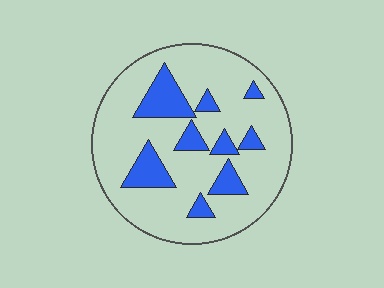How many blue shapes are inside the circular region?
9.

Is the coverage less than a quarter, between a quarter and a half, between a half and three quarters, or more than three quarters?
Less than a quarter.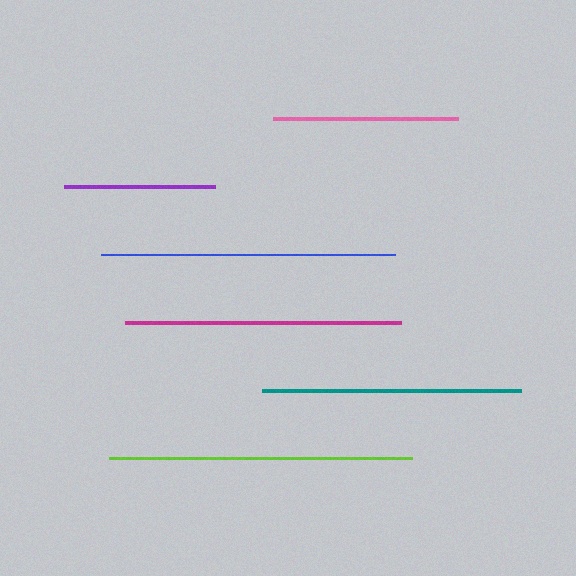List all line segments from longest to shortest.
From longest to shortest: lime, blue, magenta, teal, pink, purple.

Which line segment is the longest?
The lime line is the longest at approximately 303 pixels.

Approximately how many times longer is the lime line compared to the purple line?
The lime line is approximately 2.0 times the length of the purple line.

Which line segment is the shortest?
The purple line is the shortest at approximately 151 pixels.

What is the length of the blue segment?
The blue segment is approximately 294 pixels long.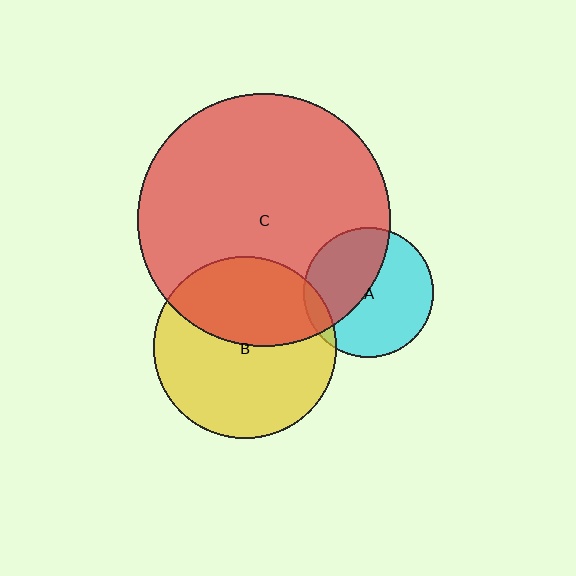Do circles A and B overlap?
Yes.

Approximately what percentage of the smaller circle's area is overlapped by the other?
Approximately 10%.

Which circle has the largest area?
Circle C (red).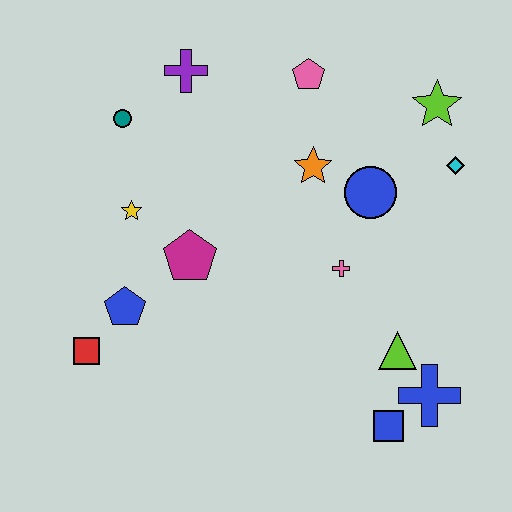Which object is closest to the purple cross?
The teal circle is closest to the purple cross.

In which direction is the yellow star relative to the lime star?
The yellow star is to the left of the lime star.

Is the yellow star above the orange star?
No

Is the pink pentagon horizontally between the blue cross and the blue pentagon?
Yes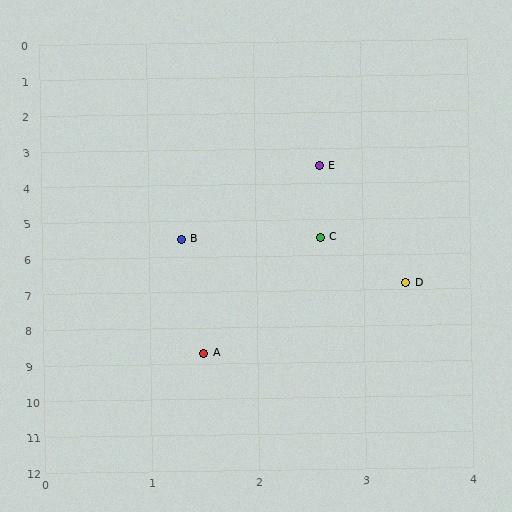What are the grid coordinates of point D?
Point D is at approximately (3.4, 6.8).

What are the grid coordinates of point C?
Point C is at approximately (2.6, 5.5).